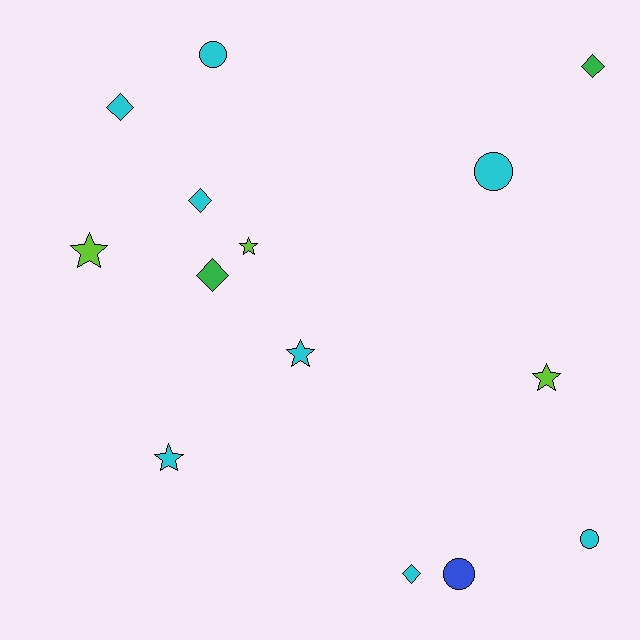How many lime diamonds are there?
There are no lime diamonds.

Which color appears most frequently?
Cyan, with 8 objects.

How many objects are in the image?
There are 14 objects.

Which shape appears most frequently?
Star, with 5 objects.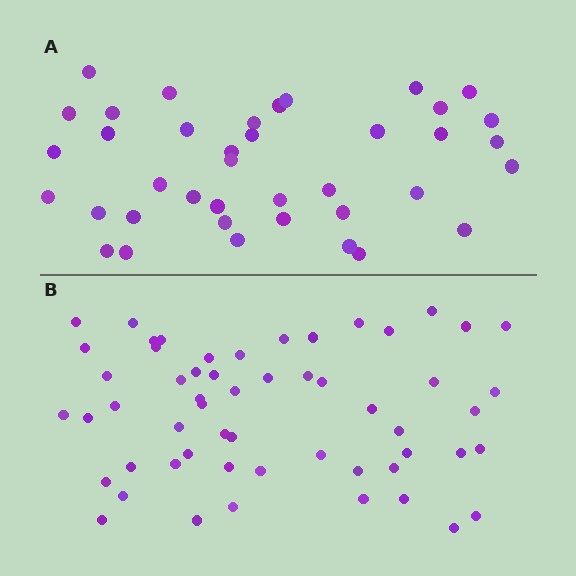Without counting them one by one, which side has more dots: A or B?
Region B (the bottom region) has more dots.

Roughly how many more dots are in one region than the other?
Region B has approximately 15 more dots than region A.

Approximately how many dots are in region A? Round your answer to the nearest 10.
About 40 dots. (The exact count is 39, which rounds to 40.)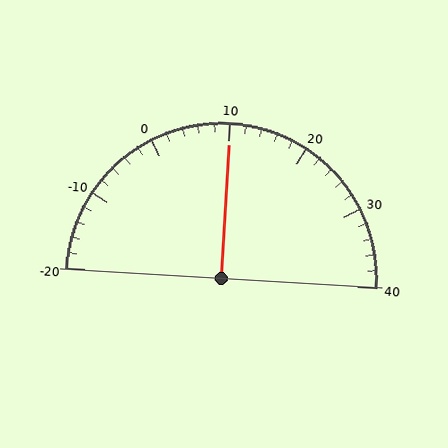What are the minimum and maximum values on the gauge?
The gauge ranges from -20 to 40.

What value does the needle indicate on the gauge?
The needle indicates approximately 10.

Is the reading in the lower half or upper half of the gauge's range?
The reading is in the upper half of the range (-20 to 40).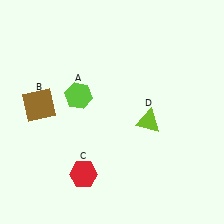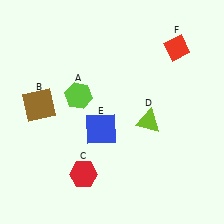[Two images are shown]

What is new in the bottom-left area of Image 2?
A blue square (E) was added in the bottom-left area of Image 2.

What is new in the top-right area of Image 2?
A red diamond (F) was added in the top-right area of Image 2.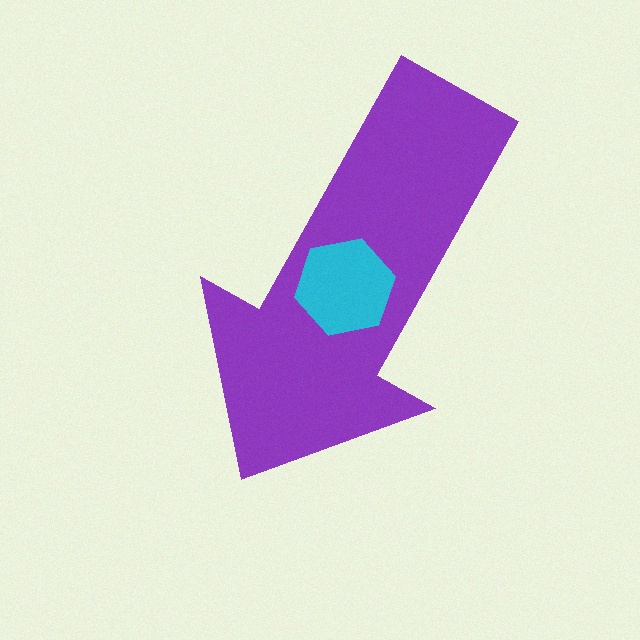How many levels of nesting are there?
2.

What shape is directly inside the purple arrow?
The cyan hexagon.